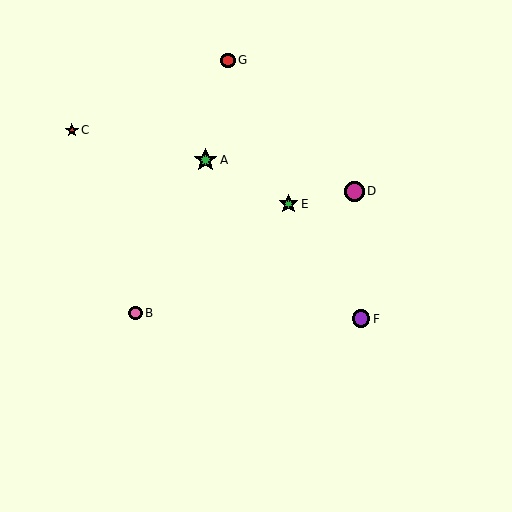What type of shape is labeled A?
Shape A is a green star.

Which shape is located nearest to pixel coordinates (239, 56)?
The red circle (labeled G) at (228, 61) is nearest to that location.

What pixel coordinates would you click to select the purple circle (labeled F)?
Click at (361, 319) to select the purple circle F.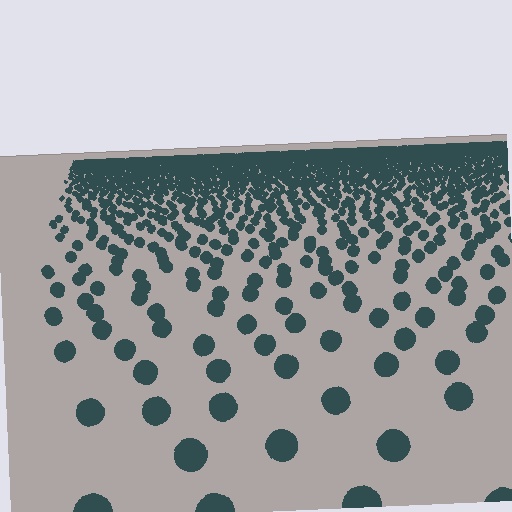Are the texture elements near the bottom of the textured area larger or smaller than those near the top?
Larger. Near the bottom, elements are closer to the viewer and appear at a bigger on-screen size.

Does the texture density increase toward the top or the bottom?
Density increases toward the top.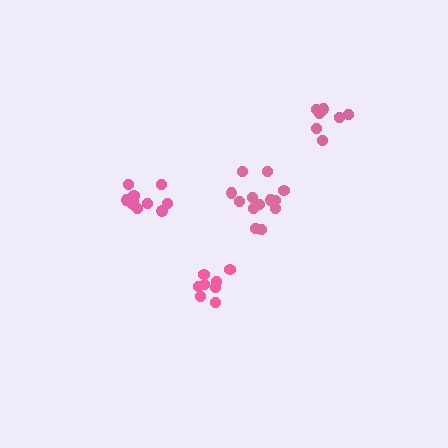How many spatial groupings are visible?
There are 4 spatial groupings.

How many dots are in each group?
Group 1: 8 dots, Group 2: 13 dots, Group 3: 8 dots, Group 4: 10 dots (39 total).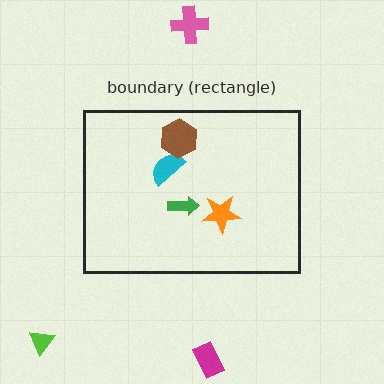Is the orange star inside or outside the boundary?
Inside.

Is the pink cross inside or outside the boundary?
Outside.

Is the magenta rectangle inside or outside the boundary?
Outside.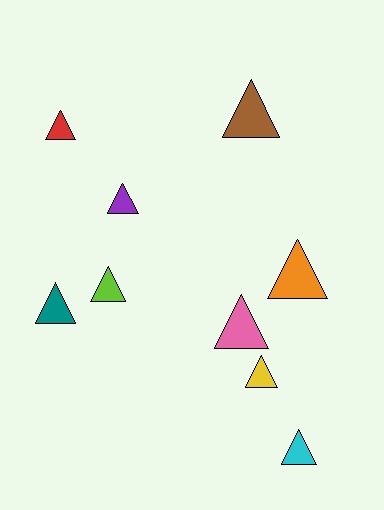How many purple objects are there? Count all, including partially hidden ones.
There is 1 purple object.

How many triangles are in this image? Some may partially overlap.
There are 9 triangles.